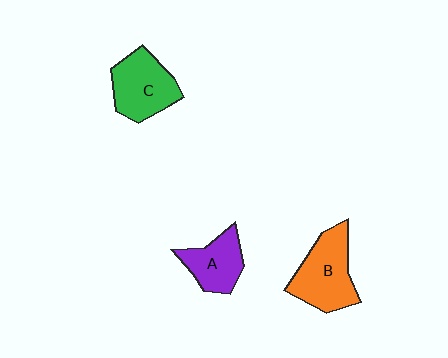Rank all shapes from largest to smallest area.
From largest to smallest: B (orange), C (green), A (purple).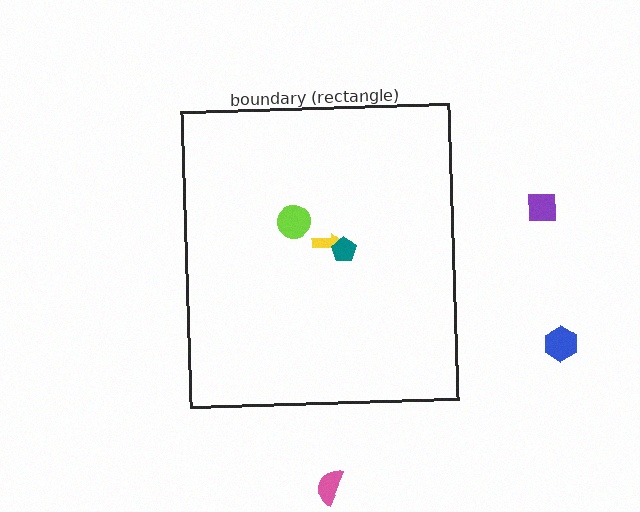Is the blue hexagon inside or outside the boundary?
Outside.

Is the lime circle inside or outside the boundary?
Inside.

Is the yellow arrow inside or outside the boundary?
Inside.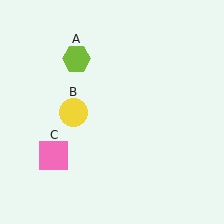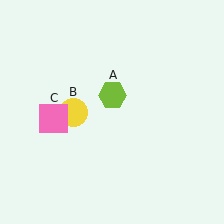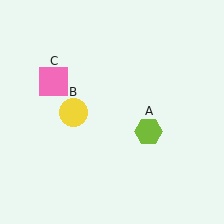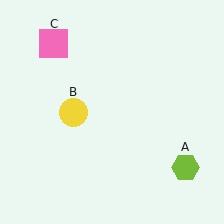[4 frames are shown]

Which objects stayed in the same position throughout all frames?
Yellow circle (object B) remained stationary.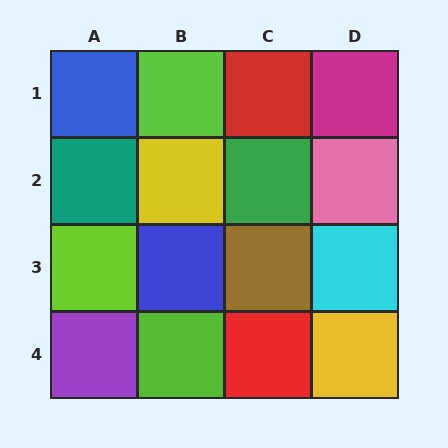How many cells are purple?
1 cell is purple.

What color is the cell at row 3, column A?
Lime.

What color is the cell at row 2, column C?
Green.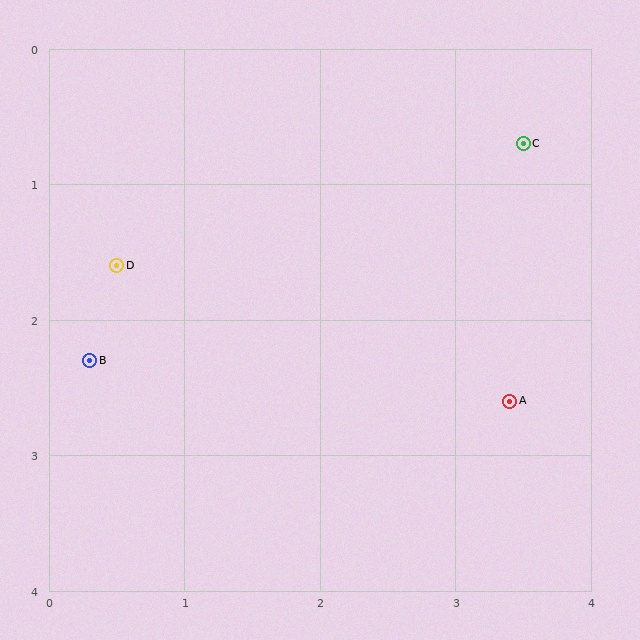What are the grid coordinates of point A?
Point A is at approximately (3.4, 2.6).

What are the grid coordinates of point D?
Point D is at approximately (0.5, 1.6).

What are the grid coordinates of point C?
Point C is at approximately (3.5, 0.7).